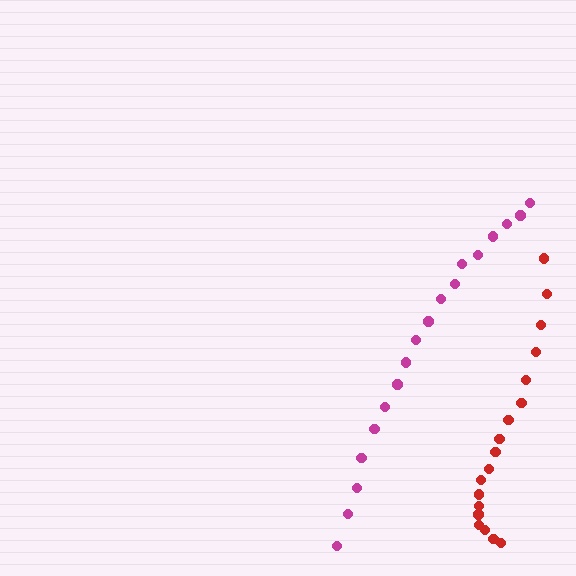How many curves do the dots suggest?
There are 2 distinct paths.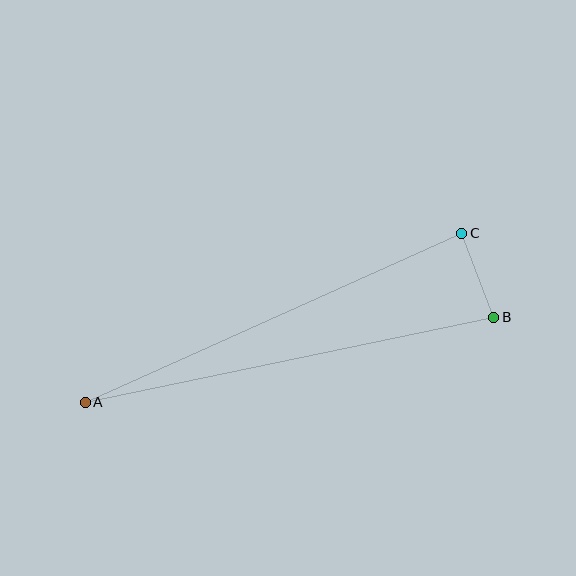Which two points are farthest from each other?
Points A and B are farthest from each other.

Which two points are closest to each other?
Points B and C are closest to each other.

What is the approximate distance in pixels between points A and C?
The distance between A and C is approximately 413 pixels.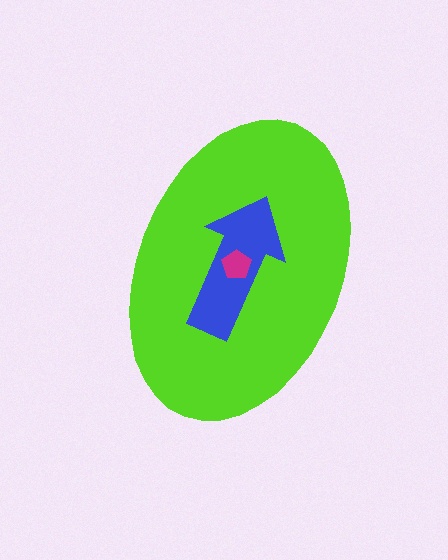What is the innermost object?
The magenta pentagon.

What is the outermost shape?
The lime ellipse.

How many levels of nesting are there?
3.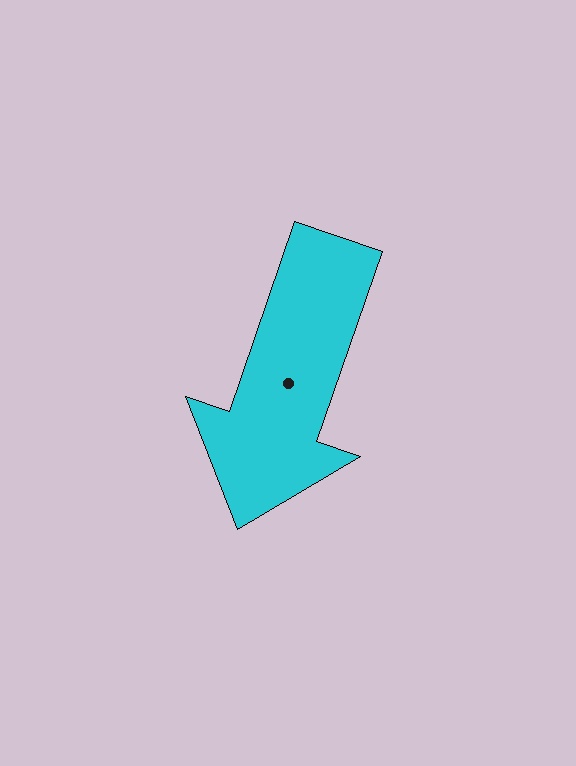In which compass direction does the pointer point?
South.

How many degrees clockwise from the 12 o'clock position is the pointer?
Approximately 199 degrees.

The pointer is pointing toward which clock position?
Roughly 7 o'clock.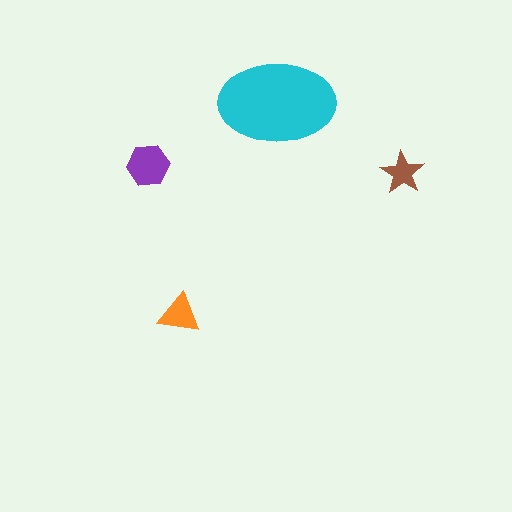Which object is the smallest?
The brown star.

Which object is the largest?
The cyan ellipse.